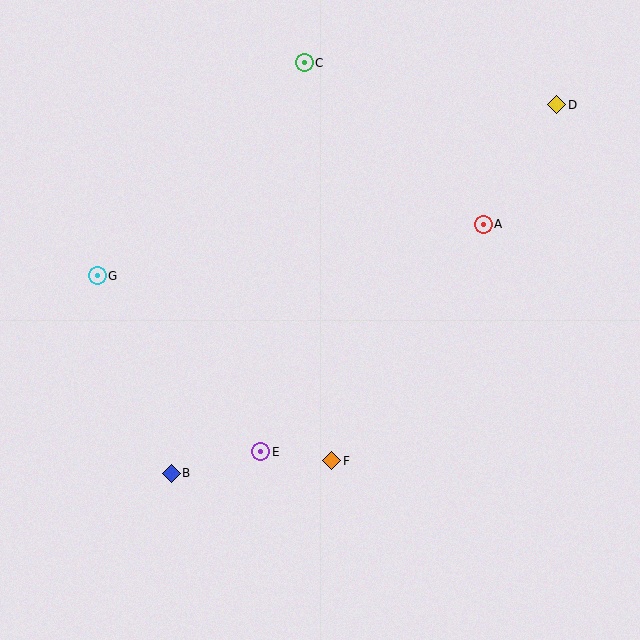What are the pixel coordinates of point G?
Point G is at (97, 276).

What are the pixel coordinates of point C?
Point C is at (304, 63).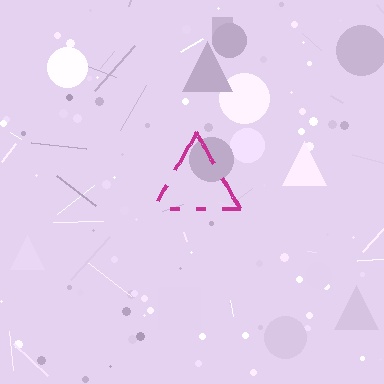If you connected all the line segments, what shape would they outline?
They would outline a triangle.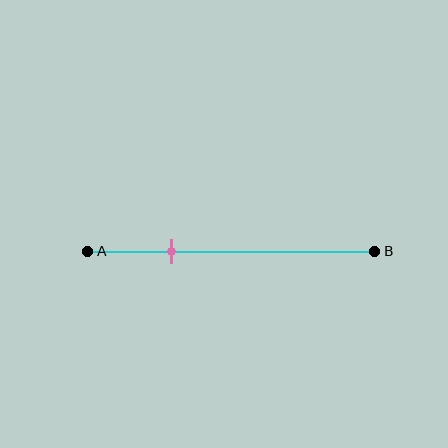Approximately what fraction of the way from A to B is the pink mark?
The pink mark is approximately 30% of the way from A to B.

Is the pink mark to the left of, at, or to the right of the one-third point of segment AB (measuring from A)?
The pink mark is to the left of the one-third point of segment AB.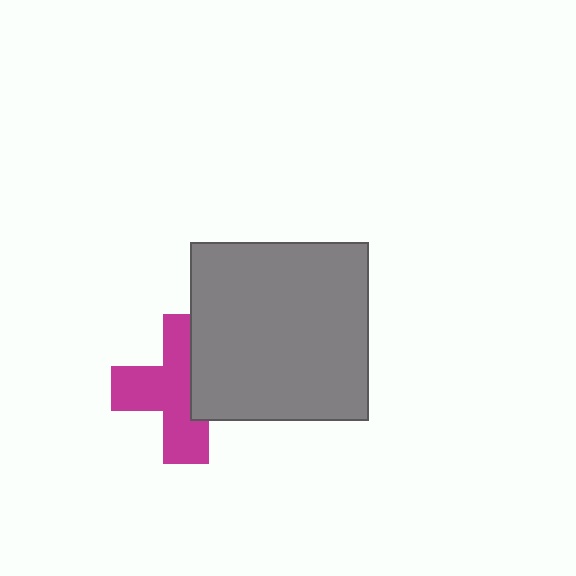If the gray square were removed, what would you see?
You would see the complete magenta cross.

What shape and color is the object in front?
The object in front is a gray square.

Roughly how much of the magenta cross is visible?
About half of it is visible (roughly 61%).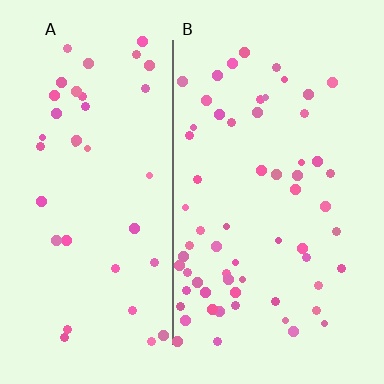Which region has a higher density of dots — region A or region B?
B (the right).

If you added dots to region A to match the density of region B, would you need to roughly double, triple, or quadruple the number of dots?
Approximately double.